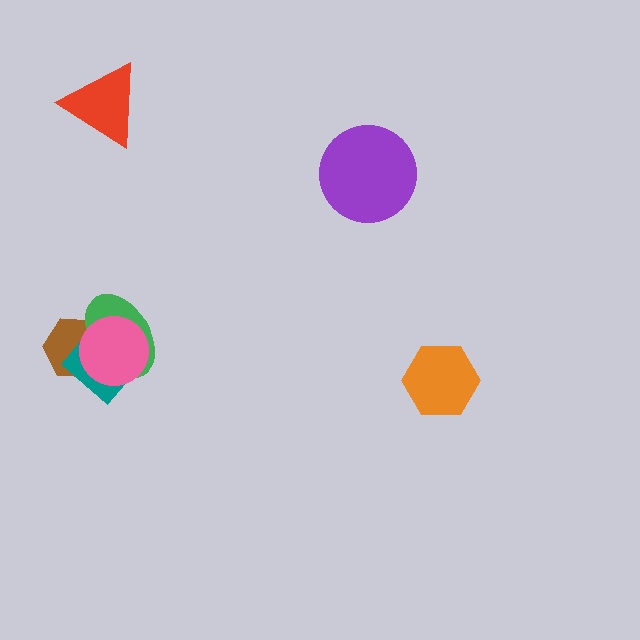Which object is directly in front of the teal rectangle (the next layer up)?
The green ellipse is directly in front of the teal rectangle.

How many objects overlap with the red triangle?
0 objects overlap with the red triangle.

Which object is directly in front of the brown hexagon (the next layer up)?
The teal rectangle is directly in front of the brown hexagon.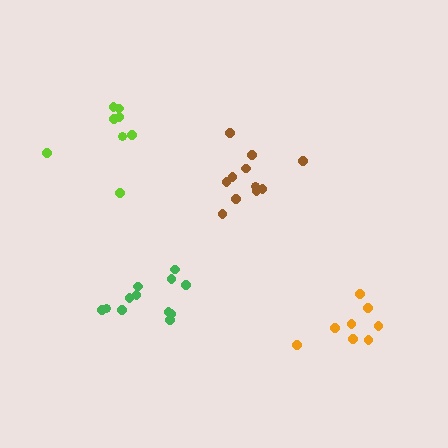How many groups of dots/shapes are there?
There are 4 groups.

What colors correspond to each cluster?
The clusters are colored: lime, orange, brown, green.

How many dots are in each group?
Group 1: 8 dots, Group 2: 8 dots, Group 3: 11 dots, Group 4: 12 dots (39 total).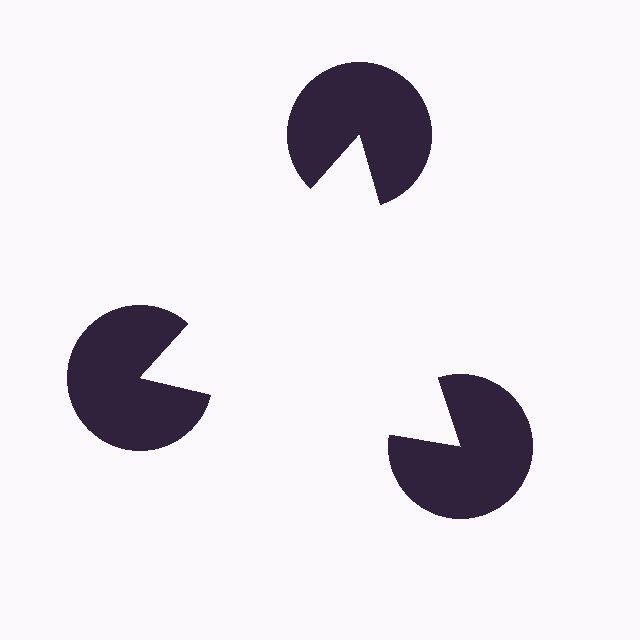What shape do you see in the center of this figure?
An illusory triangle — its edges are inferred from the aligned wedge cuts in the pac-man discs, not physically drawn.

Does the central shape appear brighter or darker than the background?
It typically appears slightly brighter than the background, even though no actual brightness change is drawn.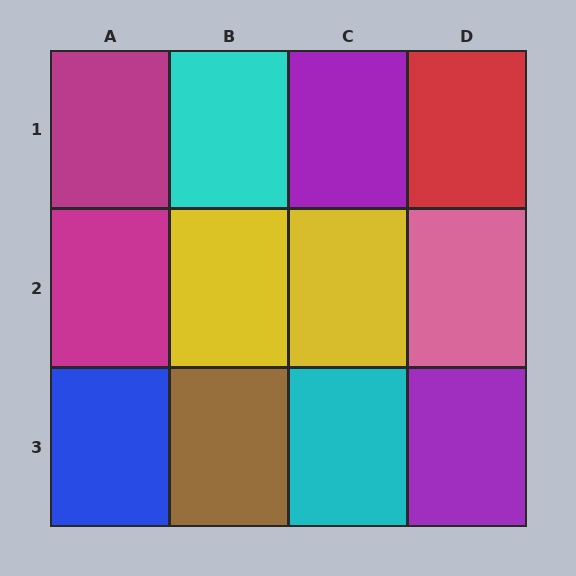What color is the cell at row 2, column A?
Magenta.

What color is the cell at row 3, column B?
Brown.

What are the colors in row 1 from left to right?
Magenta, cyan, purple, red.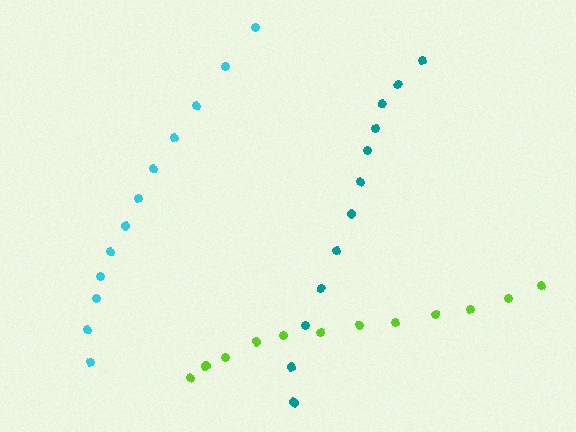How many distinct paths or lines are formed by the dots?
There are 3 distinct paths.